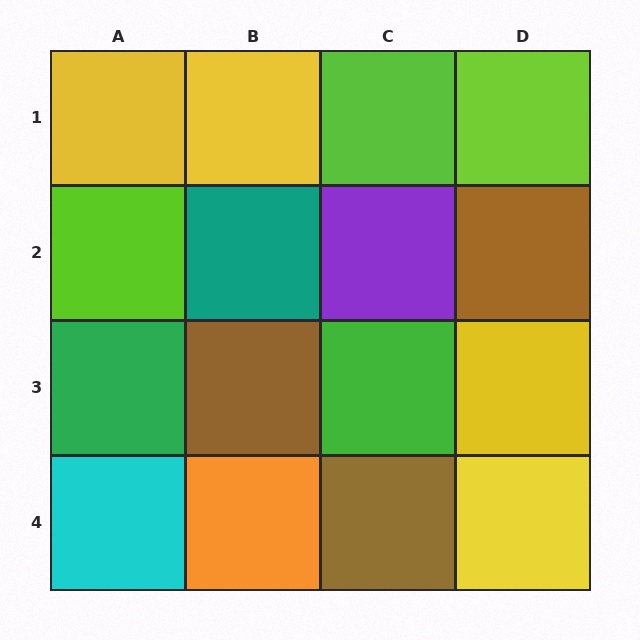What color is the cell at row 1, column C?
Lime.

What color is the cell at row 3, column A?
Green.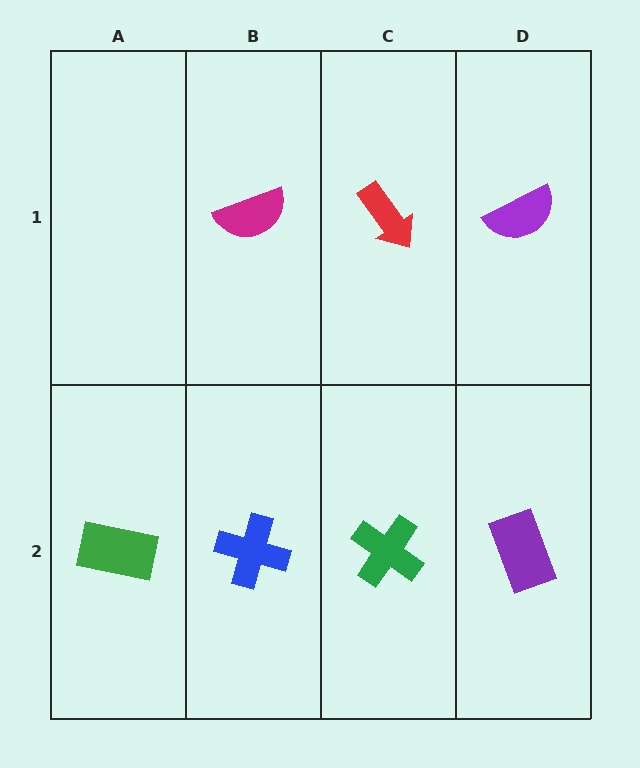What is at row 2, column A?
A green rectangle.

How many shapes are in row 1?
3 shapes.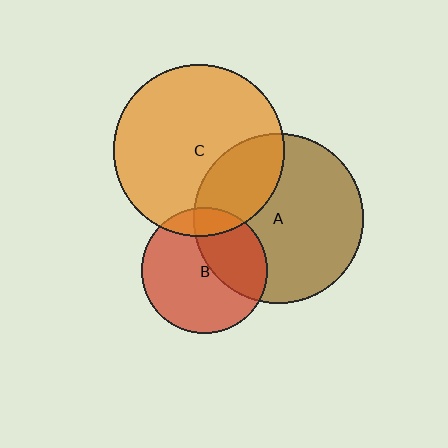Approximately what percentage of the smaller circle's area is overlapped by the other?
Approximately 15%.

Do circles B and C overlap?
Yes.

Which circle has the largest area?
Circle C (orange).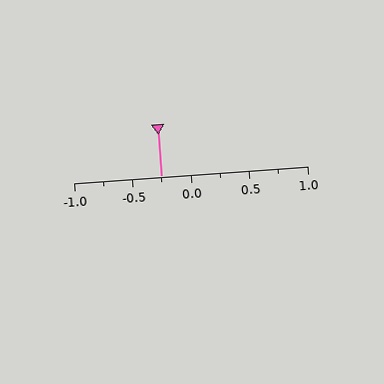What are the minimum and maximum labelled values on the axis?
The axis runs from -1.0 to 1.0.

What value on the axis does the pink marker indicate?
The marker indicates approximately -0.25.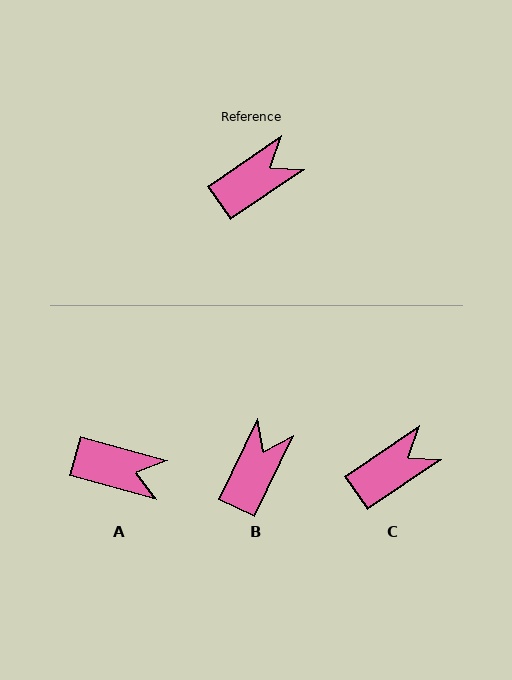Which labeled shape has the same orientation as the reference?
C.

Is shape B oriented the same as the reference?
No, it is off by about 30 degrees.